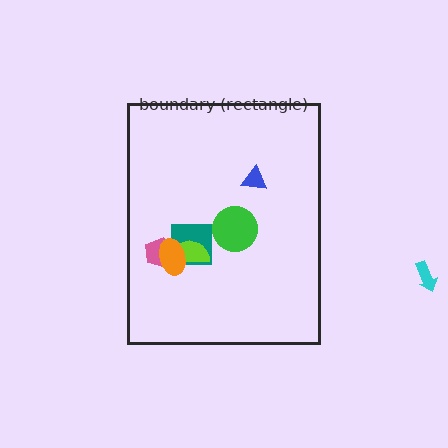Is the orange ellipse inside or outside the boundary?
Inside.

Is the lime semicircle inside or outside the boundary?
Inside.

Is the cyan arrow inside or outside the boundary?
Outside.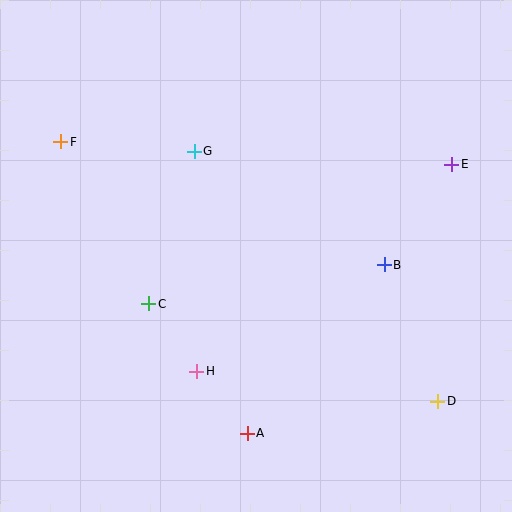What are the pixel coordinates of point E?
Point E is at (452, 164).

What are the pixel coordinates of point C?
Point C is at (149, 304).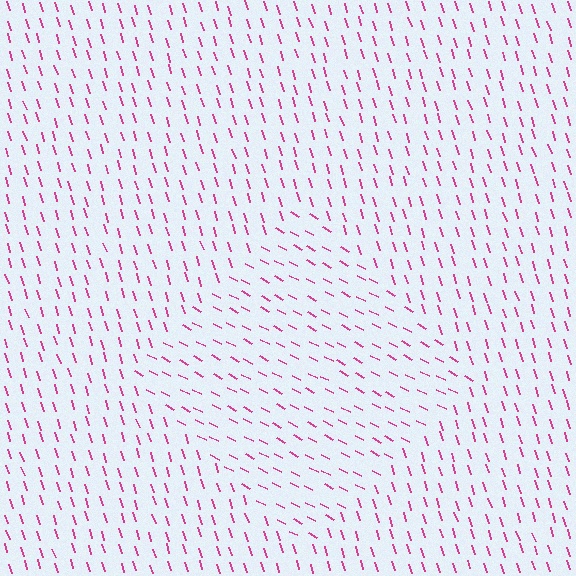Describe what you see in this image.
The image is filled with small magenta line segments. A diamond region in the image has lines oriented differently from the surrounding lines, creating a visible texture boundary.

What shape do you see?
I see a diamond.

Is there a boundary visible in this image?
Yes, there is a texture boundary formed by a change in line orientation.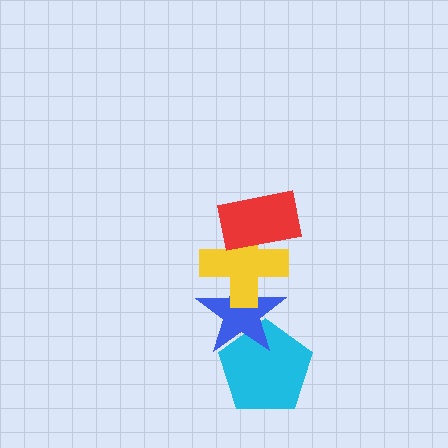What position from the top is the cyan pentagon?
The cyan pentagon is 4th from the top.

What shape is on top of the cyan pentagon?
The blue star is on top of the cyan pentagon.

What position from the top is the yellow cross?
The yellow cross is 2nd from the top.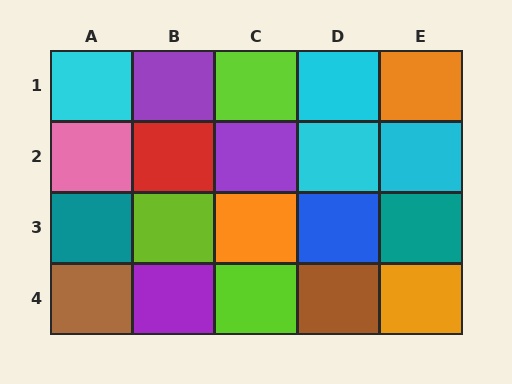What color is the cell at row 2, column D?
Cyan.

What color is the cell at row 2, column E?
Cyan.